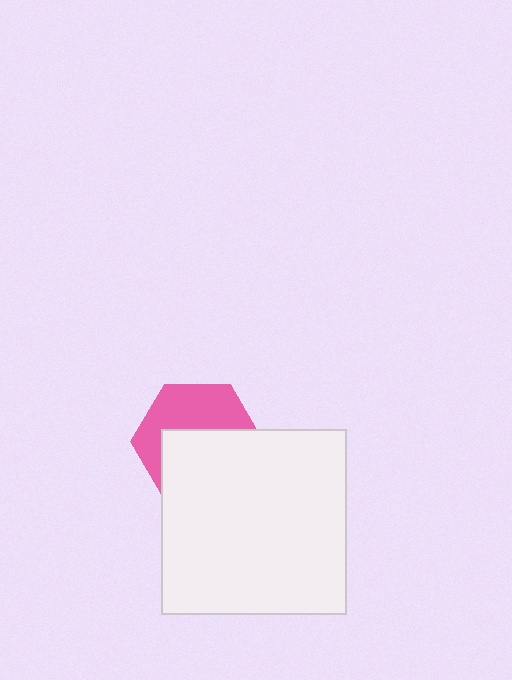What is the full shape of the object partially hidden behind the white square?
The partially hidden object is a pink hexagon.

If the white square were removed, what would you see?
You would see the complete pink hexagon.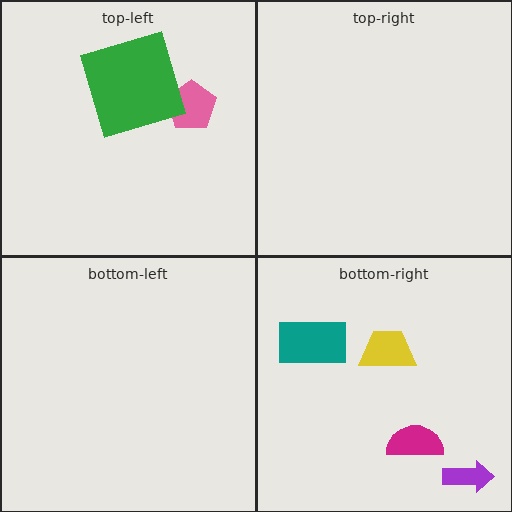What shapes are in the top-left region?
The pink pentagon, the green square.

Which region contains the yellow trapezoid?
The bottom-right region.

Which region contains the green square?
The top-left region.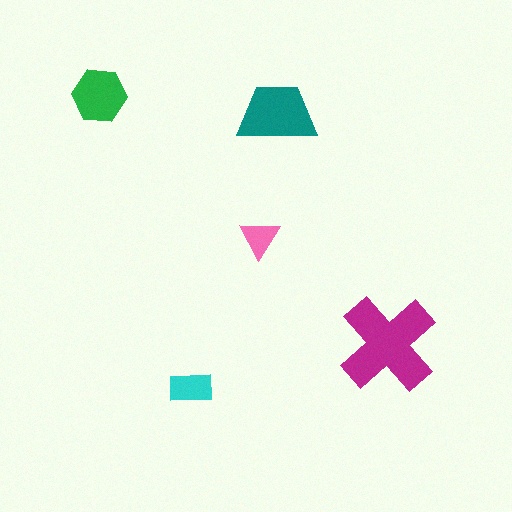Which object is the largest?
The magenta cross.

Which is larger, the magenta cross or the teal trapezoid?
The magenta cross.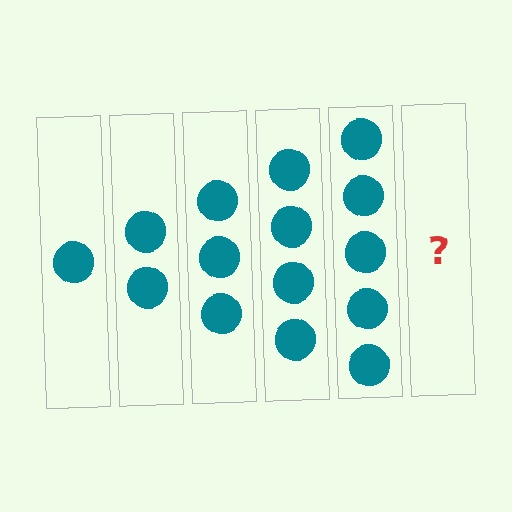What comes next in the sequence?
The next element should be 6 circles.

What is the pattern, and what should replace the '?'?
The pattern is that each step adds one more circle. The '?' should be 6 circles.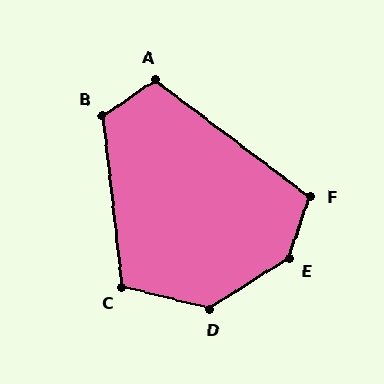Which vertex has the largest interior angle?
E, at approximately 140 degrees.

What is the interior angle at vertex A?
Approximately 109 degrees (obtuse).